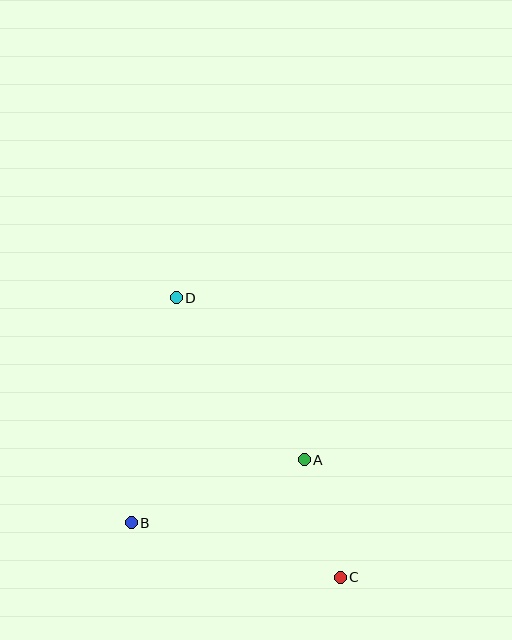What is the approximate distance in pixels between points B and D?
The distance between B and D is approximately 229 pixels.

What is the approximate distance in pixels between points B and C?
The distance between B and C is approximately 216 pixels.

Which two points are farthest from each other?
Points C and D are farthest from each other.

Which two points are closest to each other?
Points A and C are closest to each other.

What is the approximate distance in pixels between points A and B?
The distance between A and B is approximately 184 pixels.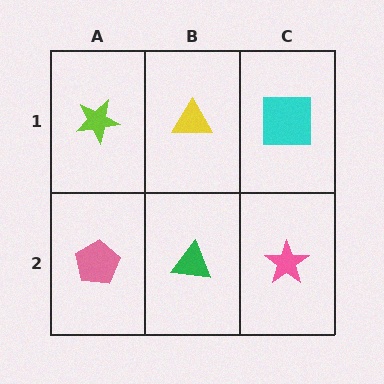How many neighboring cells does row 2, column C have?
2.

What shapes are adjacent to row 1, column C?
A pink star (row 2, column C), a yellow triangle (row 1, column B).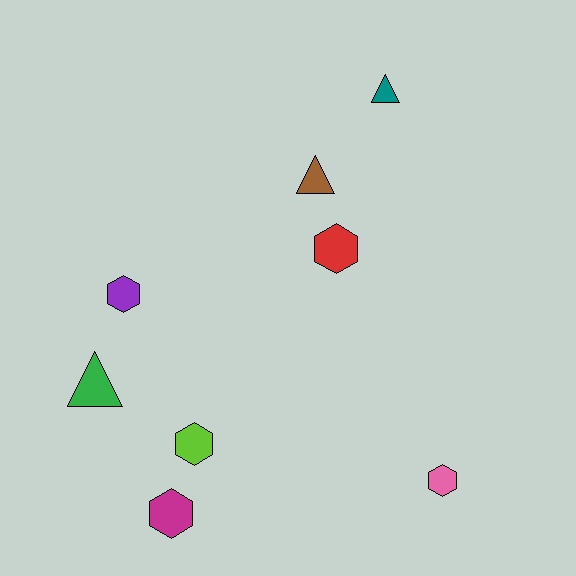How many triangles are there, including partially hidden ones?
There are 3 triangles.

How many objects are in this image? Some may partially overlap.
There are 8 objects.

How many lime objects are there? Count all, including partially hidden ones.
There is 1 lime object.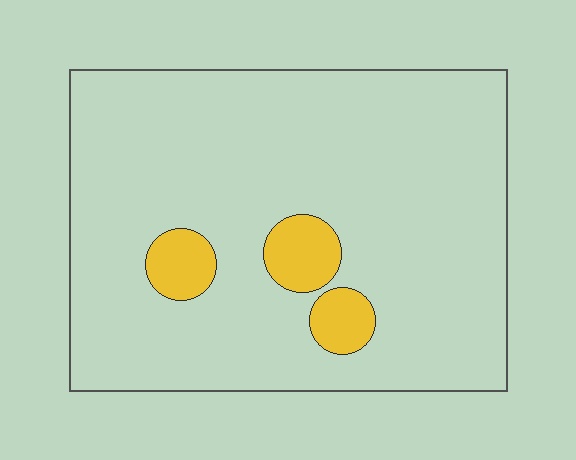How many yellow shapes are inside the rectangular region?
3.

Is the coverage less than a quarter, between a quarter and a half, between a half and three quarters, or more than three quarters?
Less than a quarter.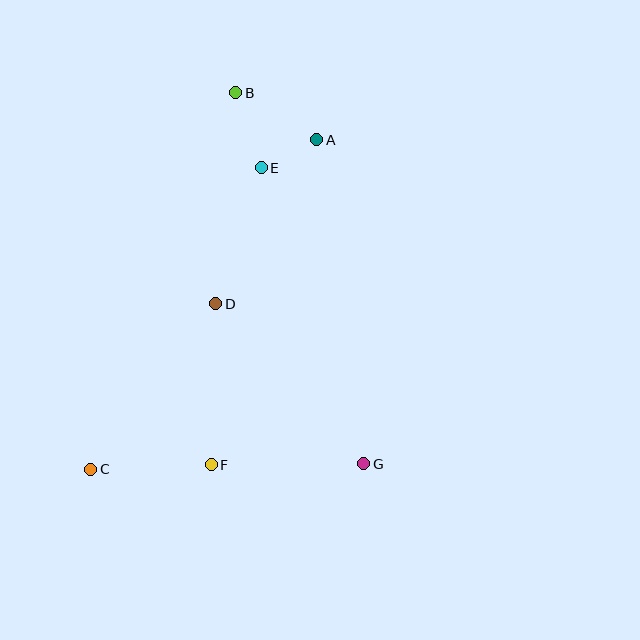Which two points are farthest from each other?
Points B and C are farthest from each other.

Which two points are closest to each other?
Points A and E are closest to each other.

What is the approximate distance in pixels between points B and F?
The distance between B and F is approximately 373 pixels.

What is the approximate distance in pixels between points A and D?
The distance between A and D is approximately 192 pixels.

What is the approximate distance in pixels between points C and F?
The distance between C and F is approximately 121 pixels.